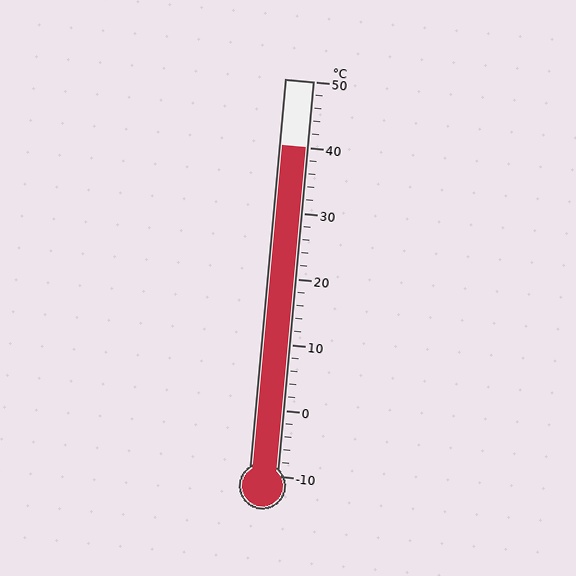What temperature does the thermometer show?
The thermometer shows approximately 40°C.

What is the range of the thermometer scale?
The thermometer scale ranges from -10°C to 50°C.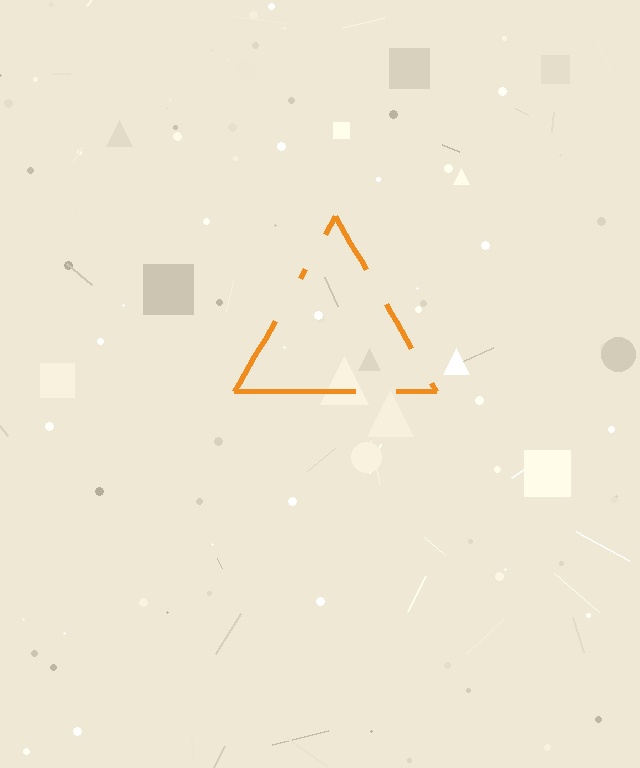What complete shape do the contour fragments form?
The contour fragments form a triangle.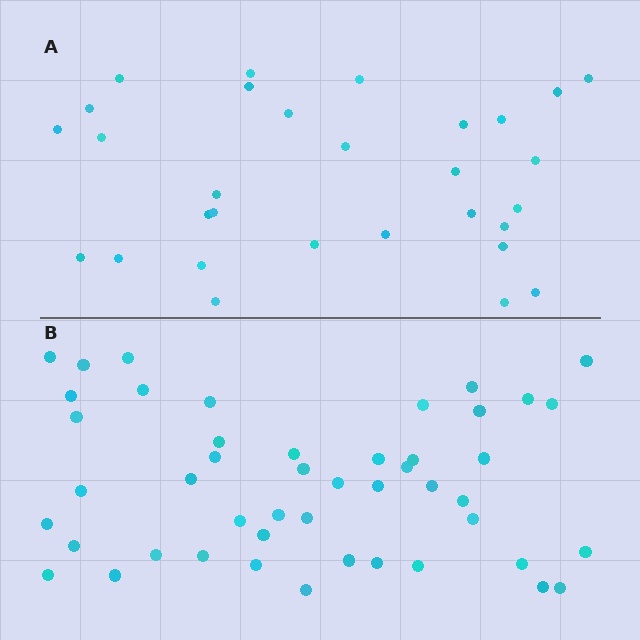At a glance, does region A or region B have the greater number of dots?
Region B (the bottom region) has more dots.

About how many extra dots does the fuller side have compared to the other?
Region B has approximately 15 more dots than region A.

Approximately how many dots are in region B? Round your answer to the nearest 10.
About 50 dots. (The exact count is 47, which rounds to 50.)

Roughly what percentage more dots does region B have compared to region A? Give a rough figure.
About 55% more.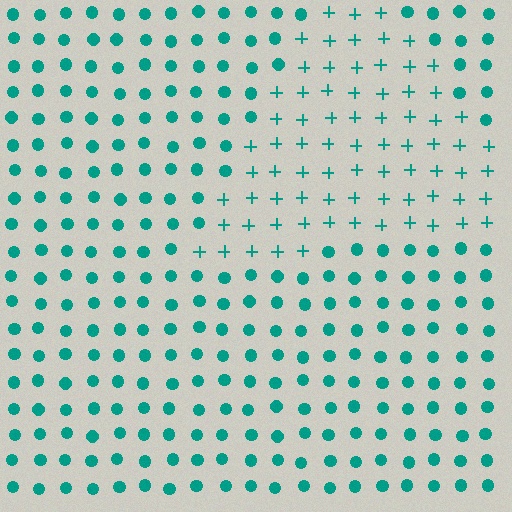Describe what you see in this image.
The image is filled with small teal elements arranged in a uniform grid. A triangle-shaped region contains plus signs, while the surrounding area contains circles. The boundary is defined purely by the change in element shape.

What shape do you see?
I see a triangle.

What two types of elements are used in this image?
The image uses plus signs inside the triangle region and circles outside it.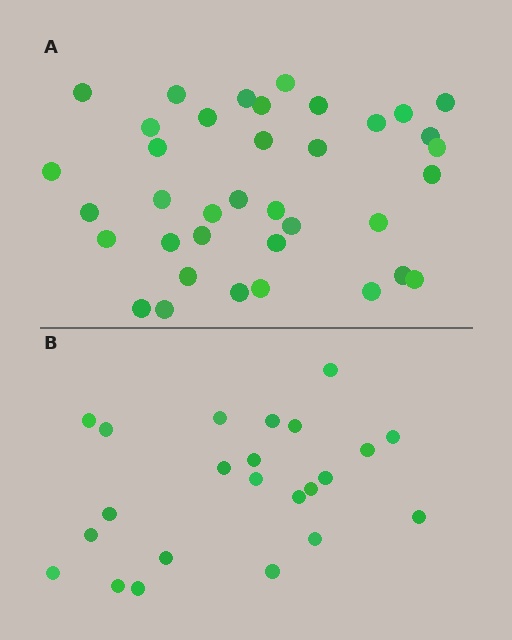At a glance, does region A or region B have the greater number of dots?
Region A (the top region) has more dots.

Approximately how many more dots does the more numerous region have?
Region A has approximately 15 more dots than region B.